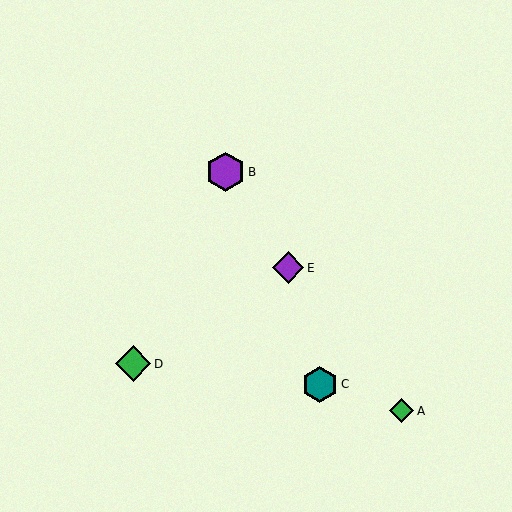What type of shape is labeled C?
Shape C is a teal hexagon.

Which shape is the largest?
The purple hexagon (labeled B) is the largest.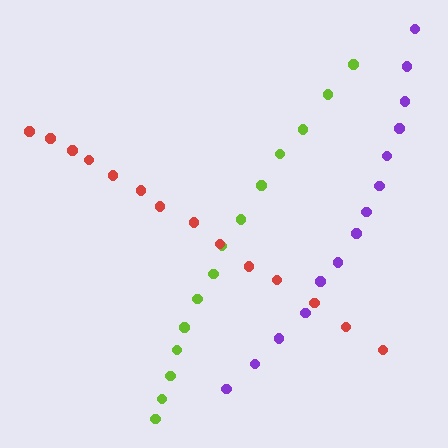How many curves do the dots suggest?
There are 3 distinct paths.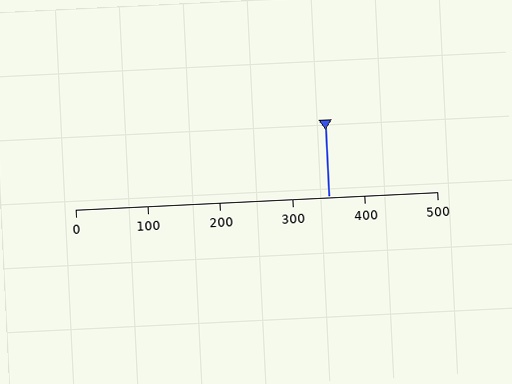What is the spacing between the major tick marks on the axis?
The major ticks are spaced 100 apart.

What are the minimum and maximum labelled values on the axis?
The axis runs from 0 to 500.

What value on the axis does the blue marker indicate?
The marker indicates approximately 350.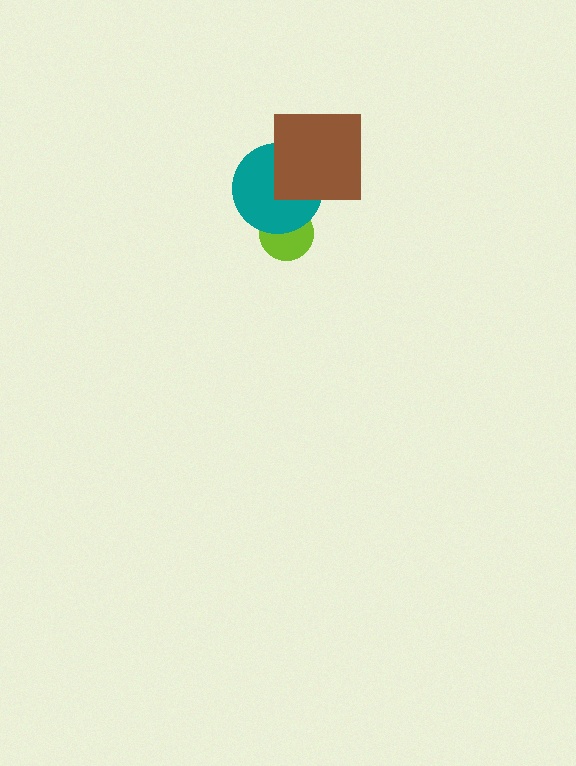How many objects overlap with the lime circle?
1 object overlaps with the lime circle.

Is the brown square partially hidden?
No, no other shape covers it.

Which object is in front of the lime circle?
The teal circle is in front of the lime circle.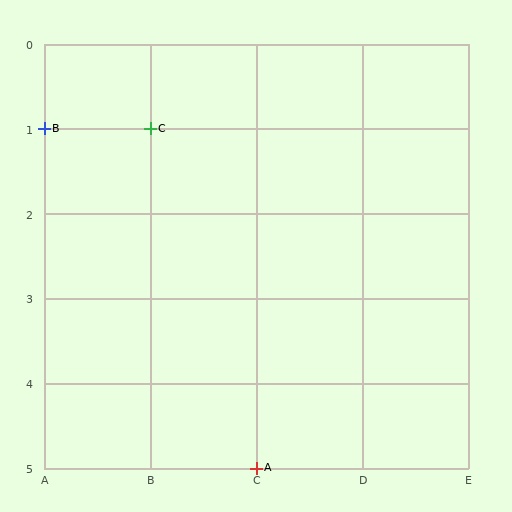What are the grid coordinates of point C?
Point C is at grid coordinates (B, 1).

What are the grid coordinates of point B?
Point B is at grid coordinates (A, 1).